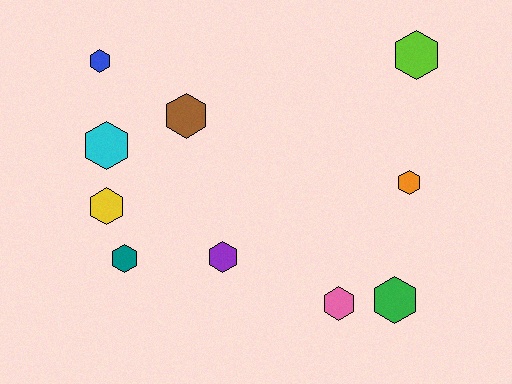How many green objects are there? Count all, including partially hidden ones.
There is 1 green object.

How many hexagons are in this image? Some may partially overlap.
There are 10 hexagons.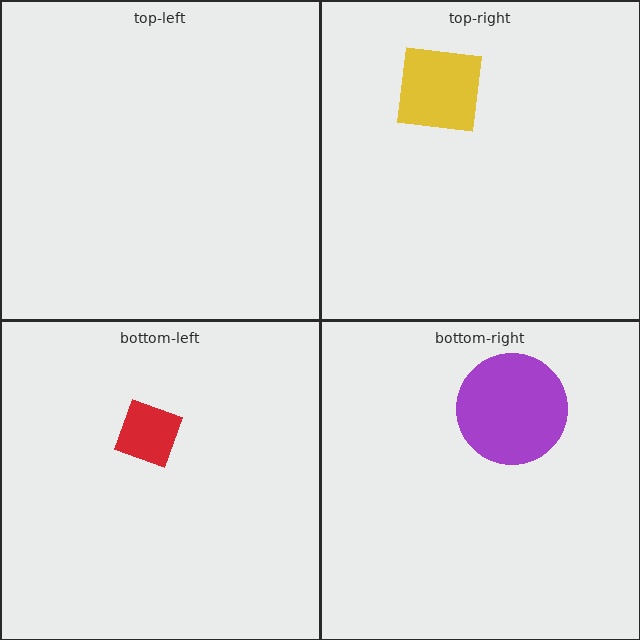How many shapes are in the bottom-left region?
1.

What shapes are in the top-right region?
The yellow square.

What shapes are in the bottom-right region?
The purple circle.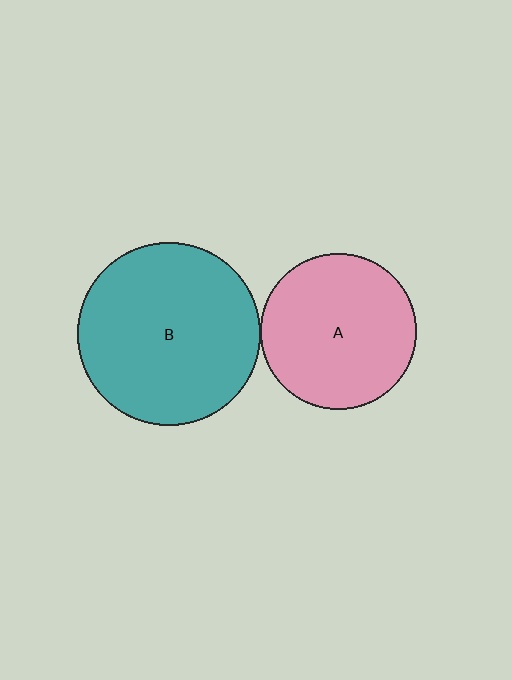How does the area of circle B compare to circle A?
Approximately 1.4 times.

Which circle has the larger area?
Circle B (teal).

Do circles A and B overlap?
Yes.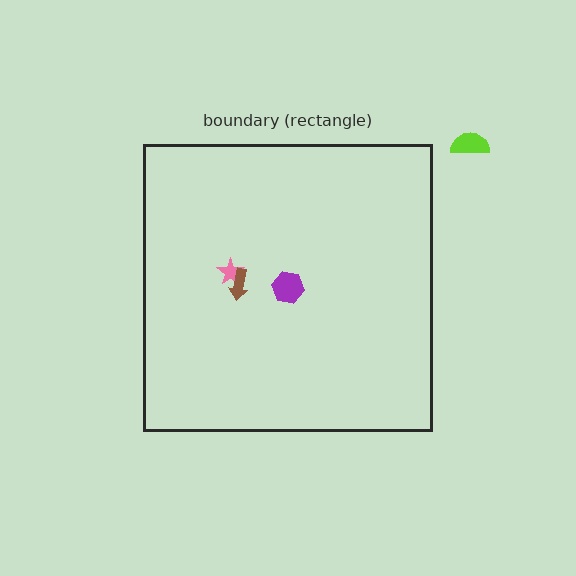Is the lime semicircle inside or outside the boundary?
Outside.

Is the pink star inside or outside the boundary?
Inside.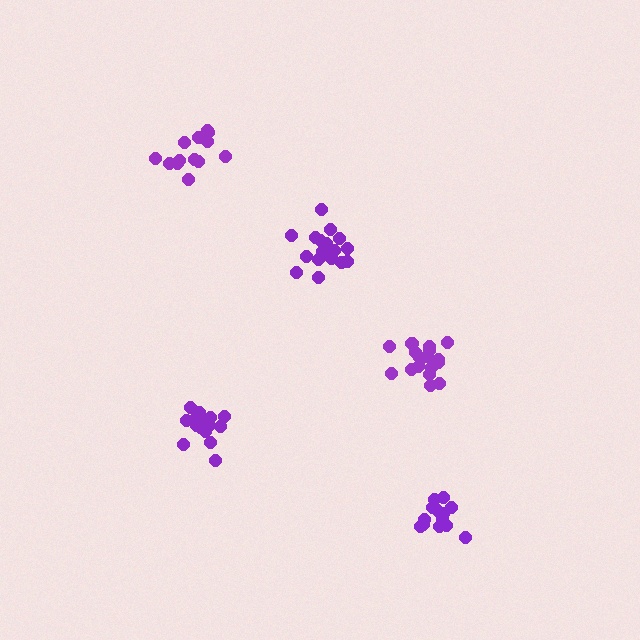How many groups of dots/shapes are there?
There are 5 groups.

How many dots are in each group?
Group 1: 18 dots, Group 2: 13 dots, Group 3: 16 dots, Group 4: 19 dots, Group 5: 13 dots (79 total).